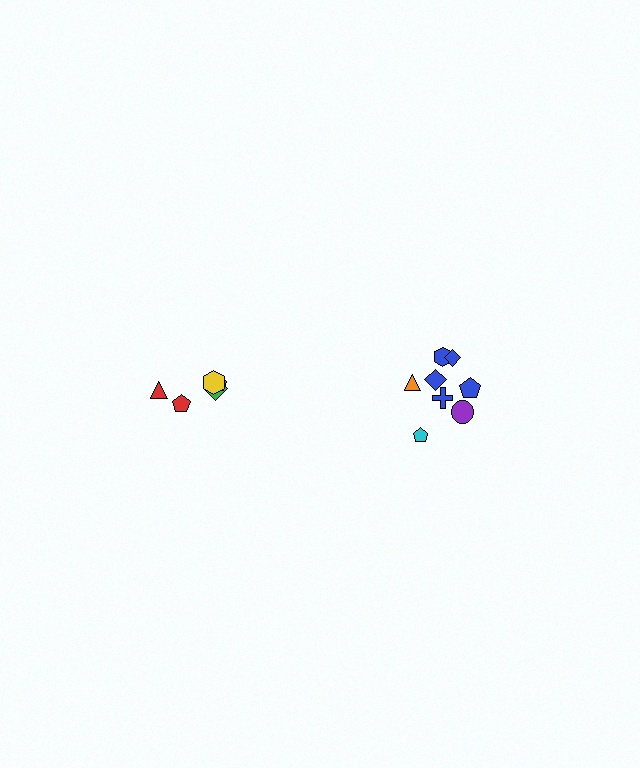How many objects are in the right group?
There are 8 objects.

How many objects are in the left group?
There are 5 objects.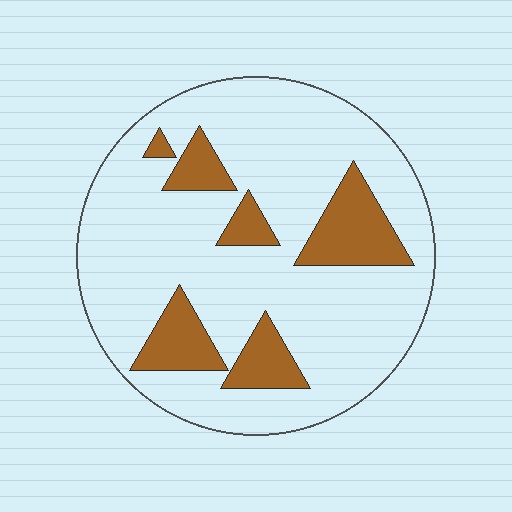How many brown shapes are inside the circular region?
6.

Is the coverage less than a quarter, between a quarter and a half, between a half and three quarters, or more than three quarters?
Less than a quarter.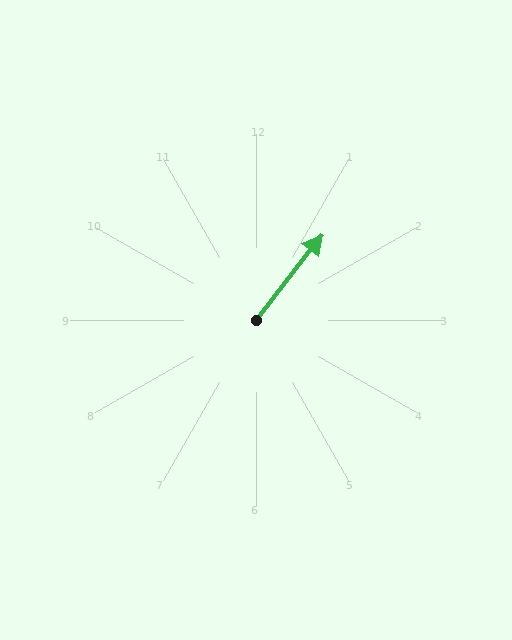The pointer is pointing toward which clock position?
Roughly 1 o'clock.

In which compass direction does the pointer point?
Northeast.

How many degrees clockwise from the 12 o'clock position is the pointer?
Approximately 38 degrees.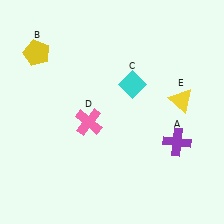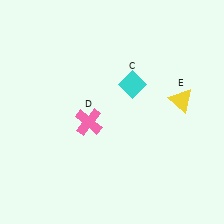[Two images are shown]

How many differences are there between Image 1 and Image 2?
There are 2 differences between the two images.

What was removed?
The purple cross (A), the yellow pentagon (B) were removed in Image 2.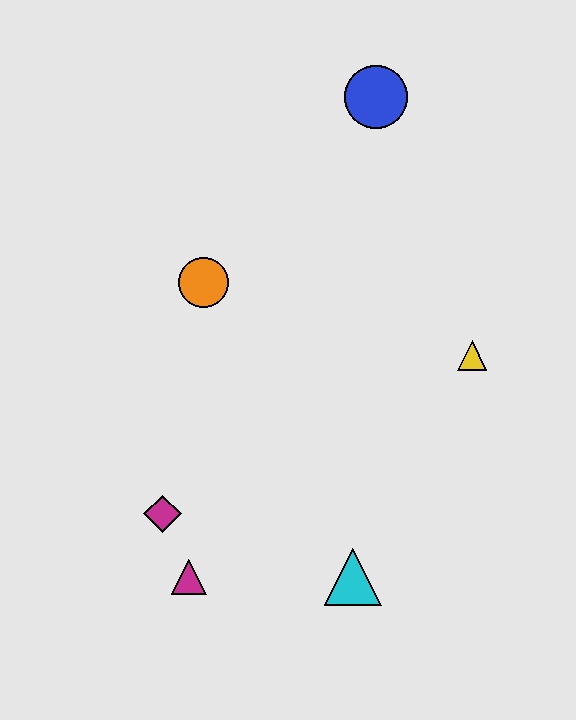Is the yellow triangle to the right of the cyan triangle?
Yes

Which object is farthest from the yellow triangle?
The magenta triangle is farthest from the yellow triangle.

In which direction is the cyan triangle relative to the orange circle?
The cyan triangle is below the orange circle.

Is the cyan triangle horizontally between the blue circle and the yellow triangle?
No